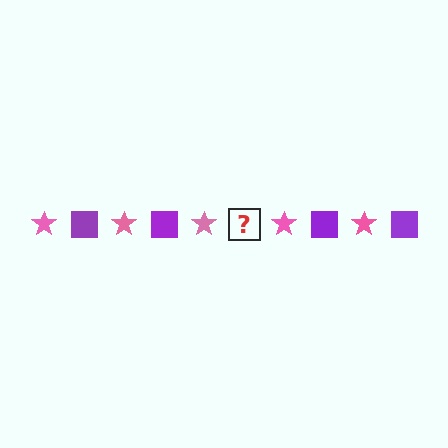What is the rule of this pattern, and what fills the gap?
The rule is that the pattern alternates between pink star and purple square. The gap should be filled with a purple square.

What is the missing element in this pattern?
The missing element is a purple square.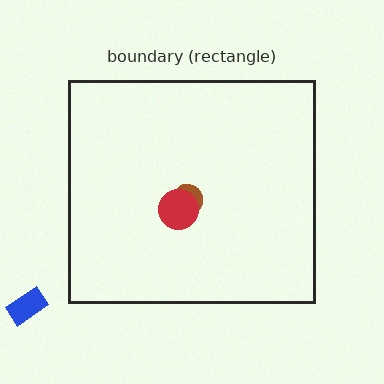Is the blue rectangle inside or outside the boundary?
Outside.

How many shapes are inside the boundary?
2 inside, 1 outside.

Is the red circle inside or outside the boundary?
Inside.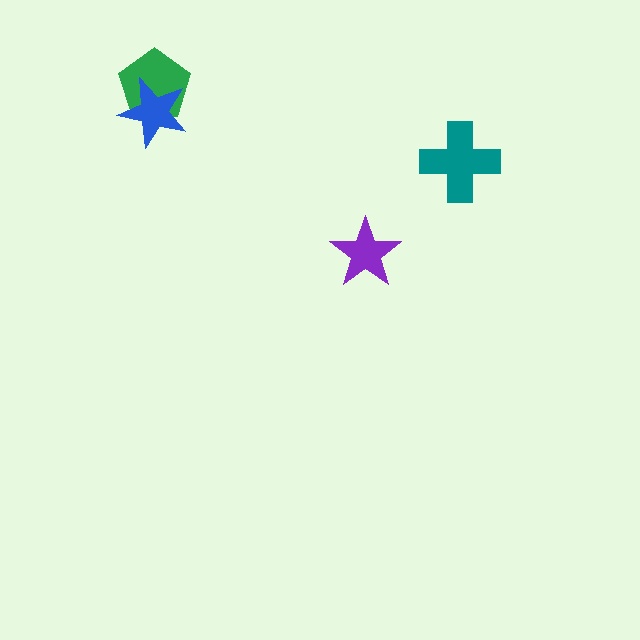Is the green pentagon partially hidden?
Yes, it is partially covered by another shape.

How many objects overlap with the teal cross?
0 objects overlap with the teal cross.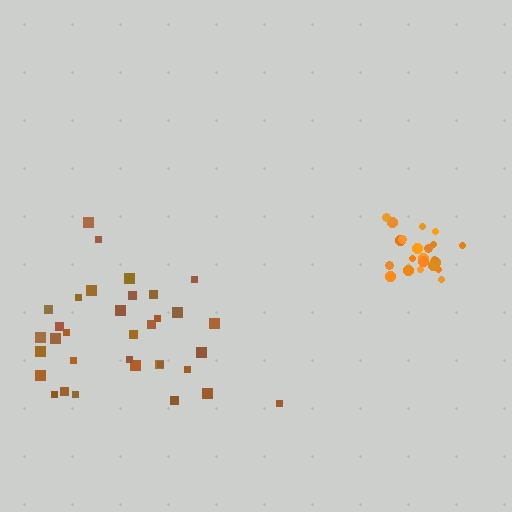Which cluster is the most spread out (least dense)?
Brown.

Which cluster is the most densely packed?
Orange.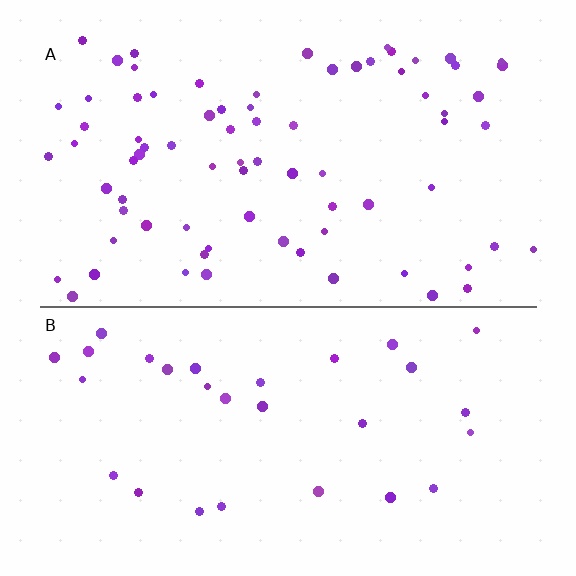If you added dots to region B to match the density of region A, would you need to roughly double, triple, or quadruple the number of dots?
Approximately triple.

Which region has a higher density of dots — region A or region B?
A (the top).